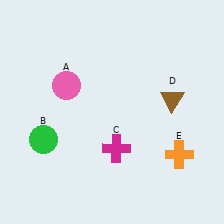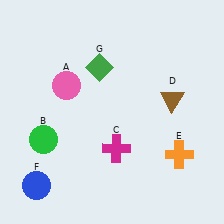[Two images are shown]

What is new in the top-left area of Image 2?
A green diamond (G) was added in the top-left area of Image 2.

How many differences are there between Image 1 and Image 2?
There are 2 differences between the two images.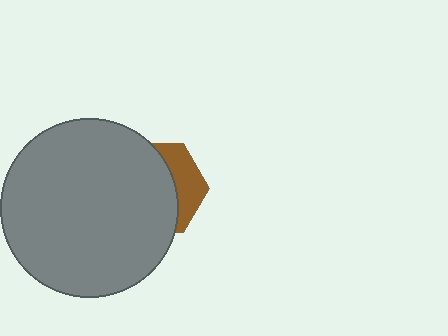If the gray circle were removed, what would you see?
You would see the complete brown hexagon.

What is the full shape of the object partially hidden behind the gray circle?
The partially hidden object is a brown hexagon.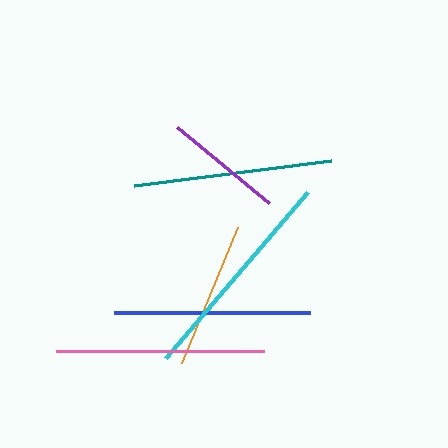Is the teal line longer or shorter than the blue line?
The teal line is longer than the blue line.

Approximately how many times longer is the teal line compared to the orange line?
The teal line is approximately 1.3 times the length of the orange line.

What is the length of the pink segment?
The pink segment is approximately 209 pixels long.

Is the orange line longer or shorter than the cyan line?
The cyan line is longer than the orange line.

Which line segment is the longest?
The cyan line is the longest at approximately 219 pixels.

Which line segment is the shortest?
The purple line is the shortest at approximately 120 pixels.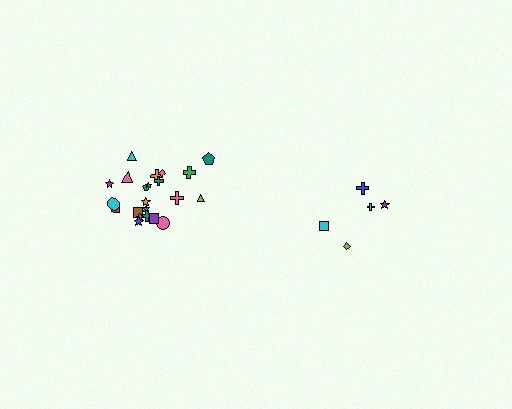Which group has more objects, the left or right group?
The left group.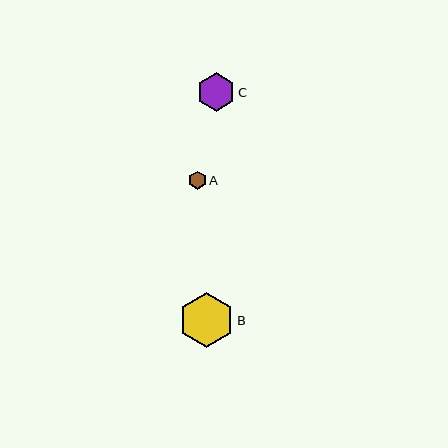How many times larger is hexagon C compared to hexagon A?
Hexagon C is approximately 2.1 times the size of hexagon A.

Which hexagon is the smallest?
Hexagon A is the smallest with a size of approximately 18 pixels.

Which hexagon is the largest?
Hexagon B is the largest with a size of approximately 55 pixels.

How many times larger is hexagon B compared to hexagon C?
Hexagon B is approximately 1.4 times the size of hexagon C.